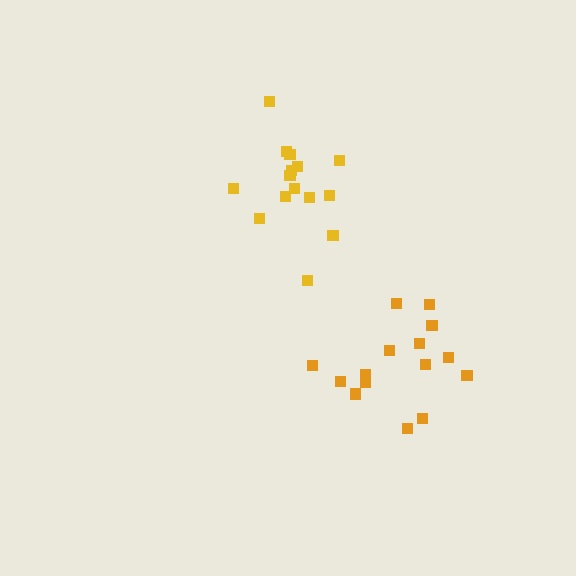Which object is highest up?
The yellow cluster is topmost.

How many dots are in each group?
Group 1: 15 dots, Group 2: 15 dots (30 total).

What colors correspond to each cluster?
The clusters are colored: orange, yellow.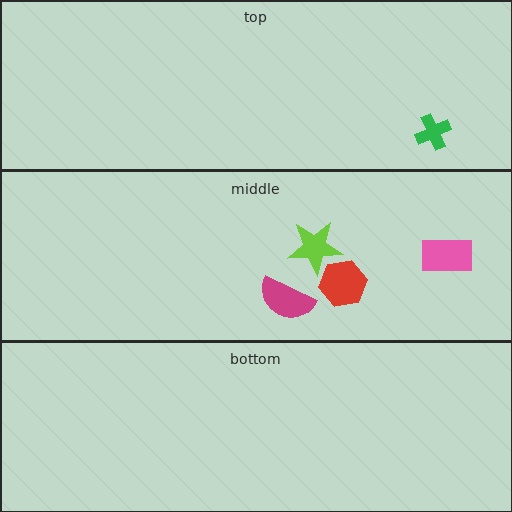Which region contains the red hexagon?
The middle region.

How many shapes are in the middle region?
4.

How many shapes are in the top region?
1.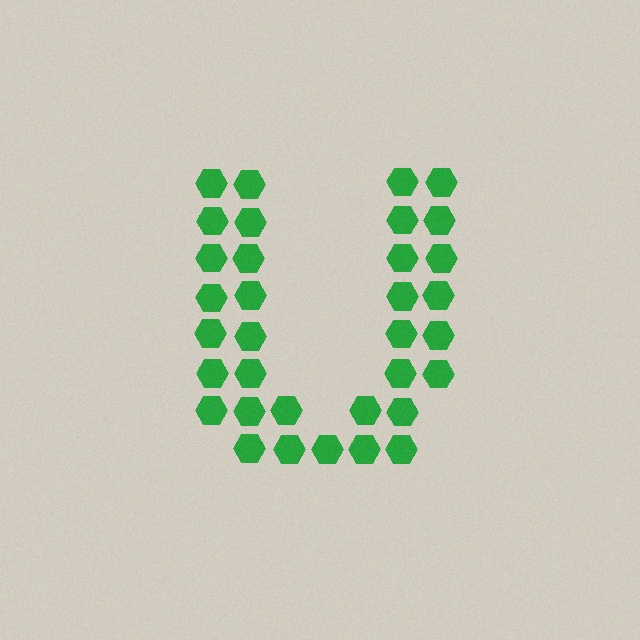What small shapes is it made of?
It is made of small hexagons.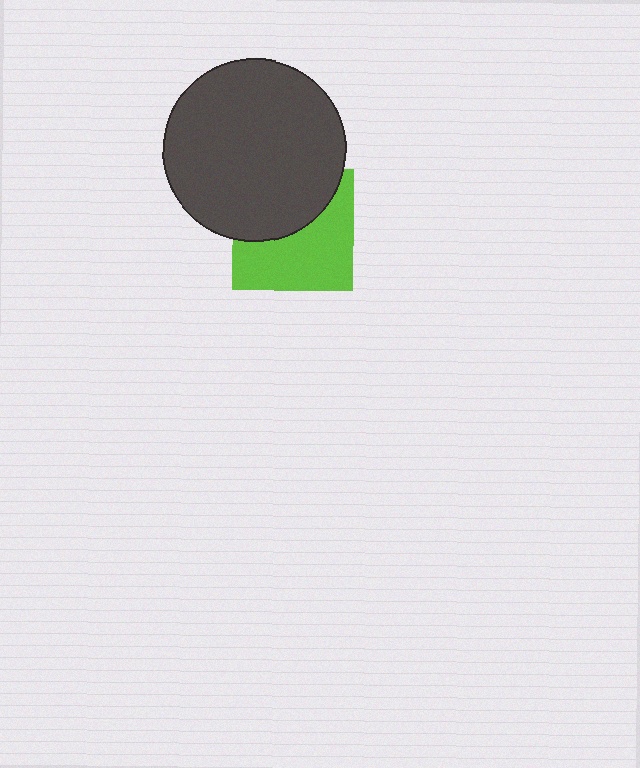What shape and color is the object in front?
The object in front is a dark gray circle.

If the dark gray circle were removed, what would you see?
You would see the complete lime square.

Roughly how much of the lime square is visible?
About half of it is visible (roughly 56%).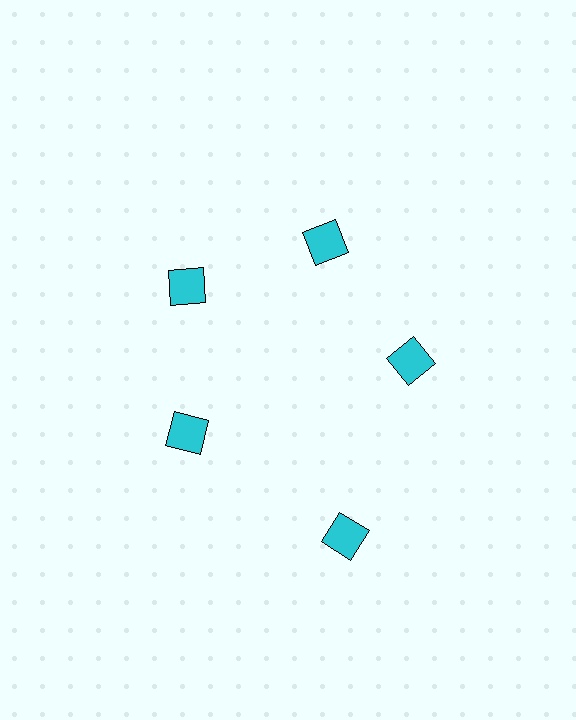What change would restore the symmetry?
The symmetry would be restored by moving it inward, back onto the ring so that all 5 squares sit at equal angles and equal distance from the center.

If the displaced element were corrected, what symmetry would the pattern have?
It would have 5-fold rotational symmetry — the pattern would map onto itself every 72 degrees.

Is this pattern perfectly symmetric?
No. The 5 cyan squares are arranged in a ring, but one element near the 5 o'clock position is pushed outward from the center, breaking the 5-fold rotational symmetry.